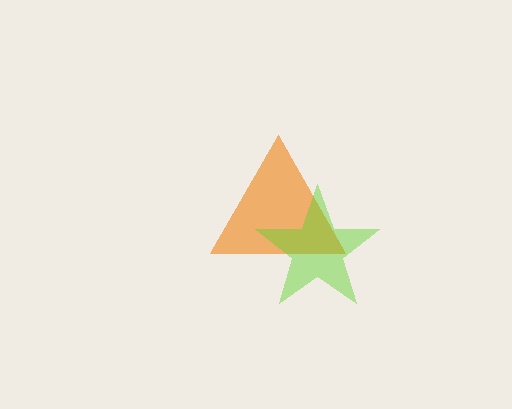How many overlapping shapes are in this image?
There are 2 overlapping shapes in the image.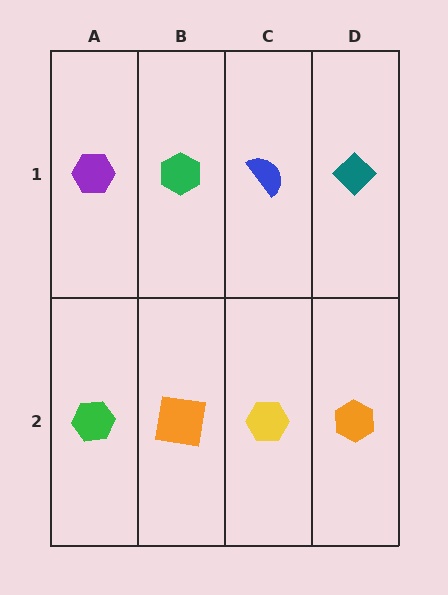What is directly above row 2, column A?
A purple hexagon.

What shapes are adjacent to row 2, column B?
A green hexagon (row 1, column B), a green hexagon (row 2, column A), a yellow hexagon (row 2, column C).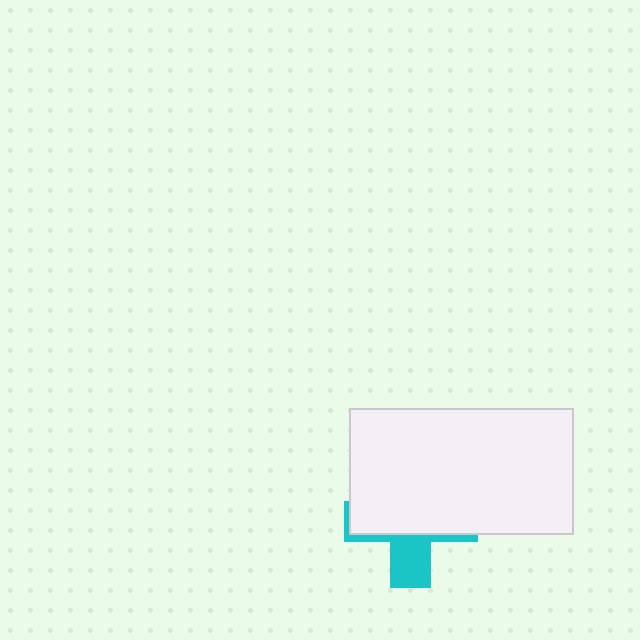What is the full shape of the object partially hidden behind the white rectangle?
The partially hidden object is a cyan cross.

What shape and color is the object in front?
The object in front is a white rectangle.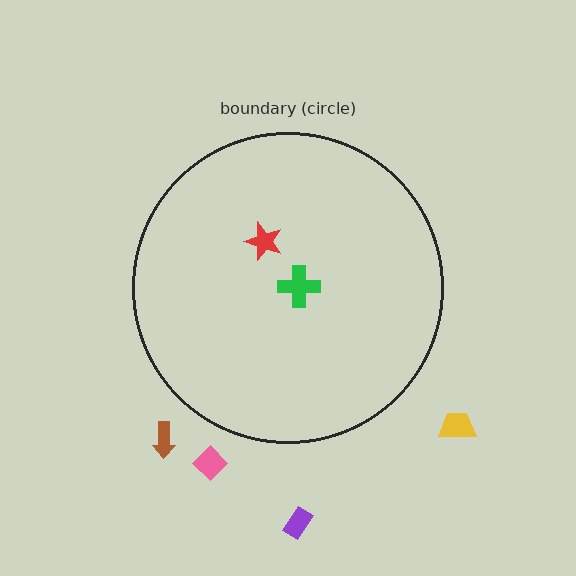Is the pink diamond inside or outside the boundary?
Outside.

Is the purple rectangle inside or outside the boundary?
Outside.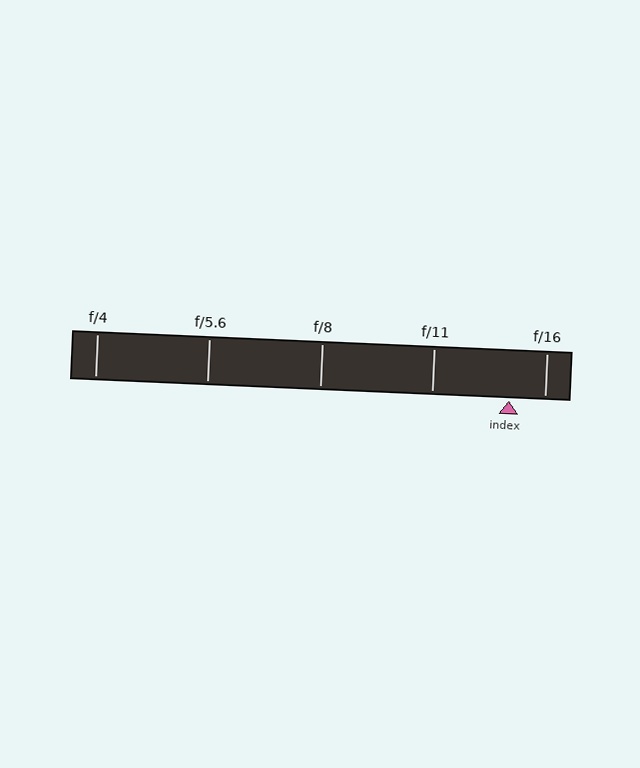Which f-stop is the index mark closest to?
The index mark is closest to f/16.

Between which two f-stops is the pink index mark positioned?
The index mark is between f/11 and f/16.